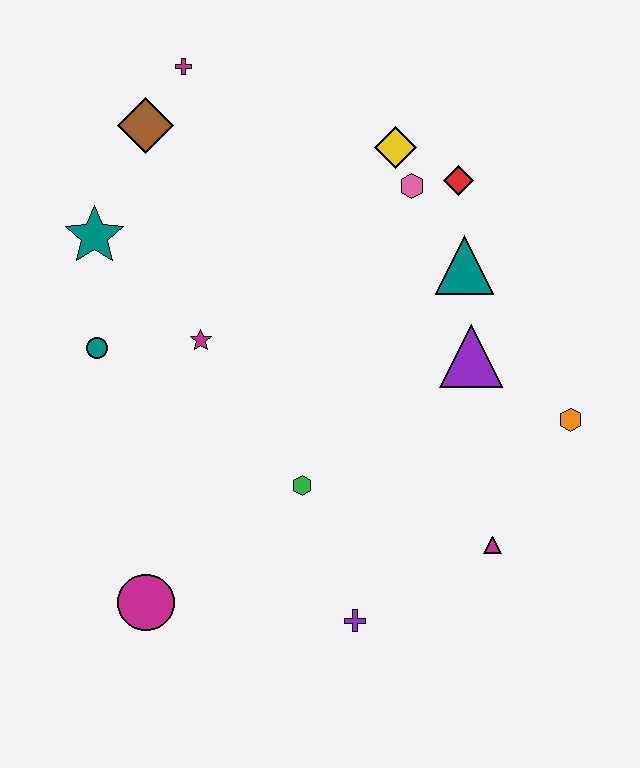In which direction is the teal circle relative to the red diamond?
The teal circle is to the left of the red diamond.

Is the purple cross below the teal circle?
Yes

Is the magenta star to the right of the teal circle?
Yes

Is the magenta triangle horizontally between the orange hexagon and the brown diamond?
Yes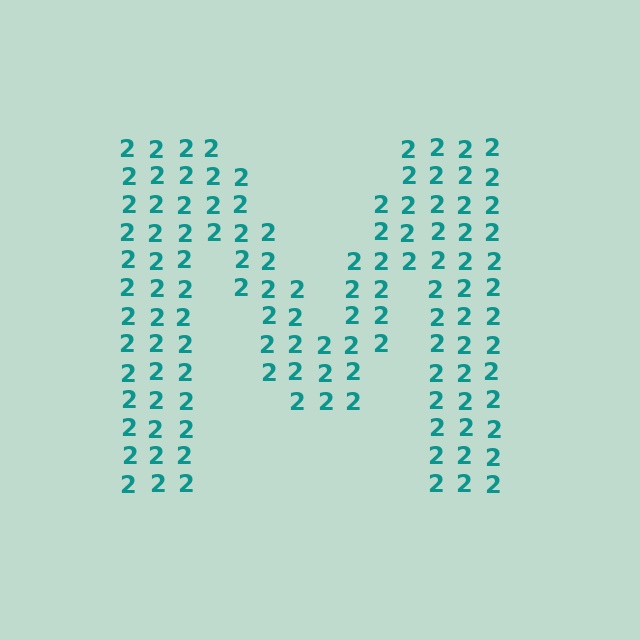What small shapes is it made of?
It is made of small digit 2's.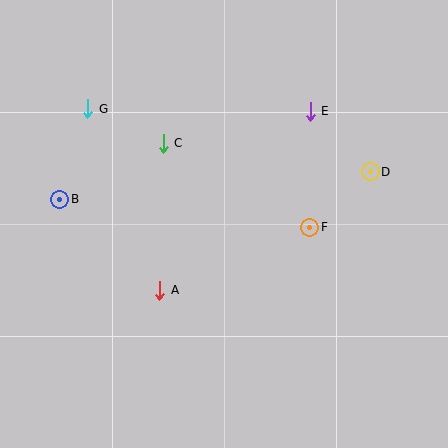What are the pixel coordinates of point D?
Point D is at (370, 172).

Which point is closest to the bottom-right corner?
Point F is closest to the bottom-right corner.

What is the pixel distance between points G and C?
The distance between G and C is 83 pixels.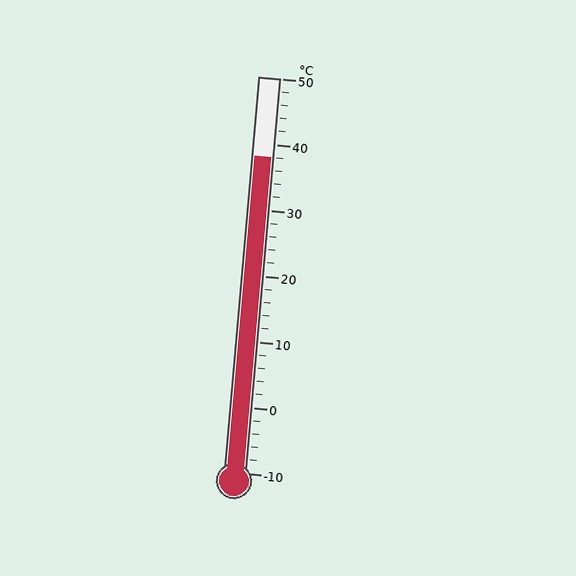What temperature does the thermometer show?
The thermometer shows approximately 38°C.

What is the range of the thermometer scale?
The thermometer scale ranges from -10°C to 50°C.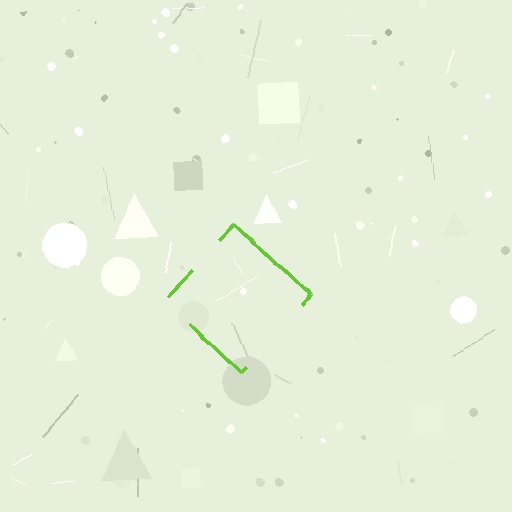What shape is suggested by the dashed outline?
The dashed outline suggests a diamond.